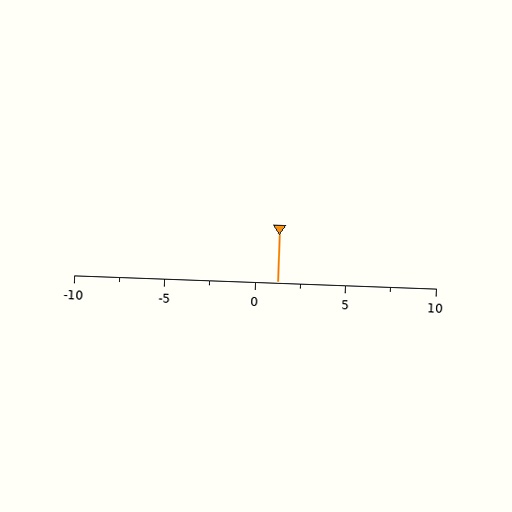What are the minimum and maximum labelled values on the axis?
The axis runs from -10 to 10.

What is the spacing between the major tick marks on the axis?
The major ticks are spaced 5 apart.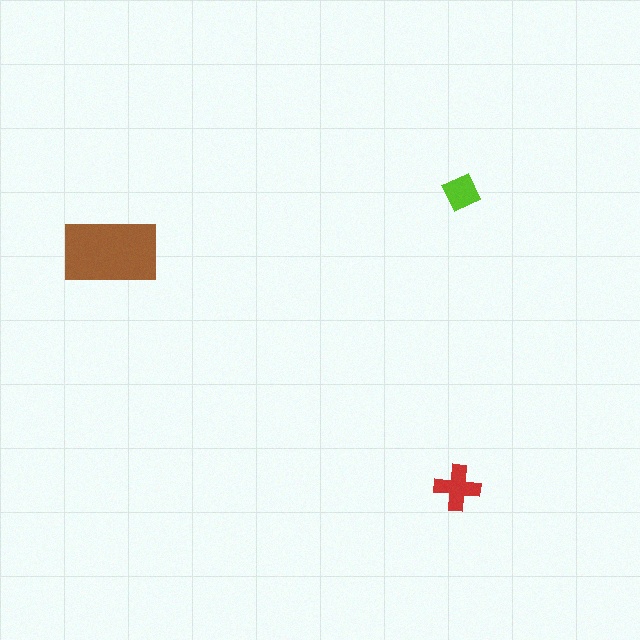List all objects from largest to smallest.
The brown rectangle, the red cross, the lime diamond.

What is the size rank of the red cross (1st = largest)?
2nd.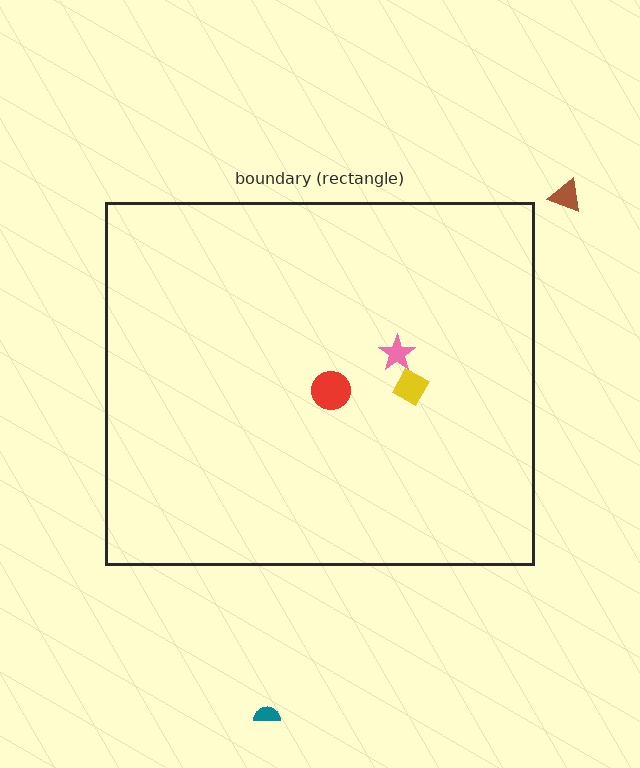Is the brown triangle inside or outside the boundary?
Outside.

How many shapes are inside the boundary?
3 inside, 2 outside.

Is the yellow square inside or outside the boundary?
Inside.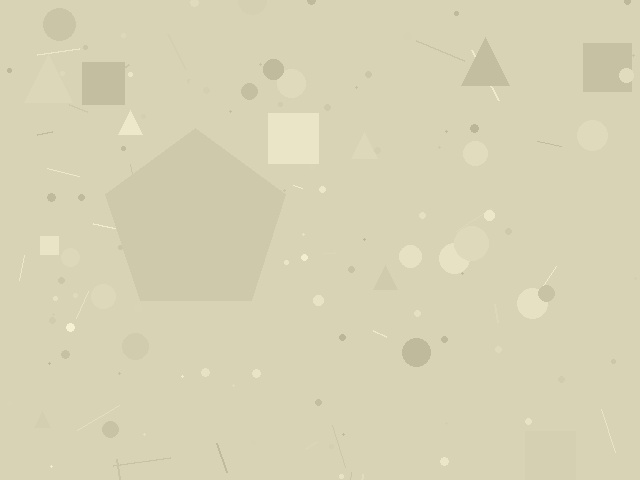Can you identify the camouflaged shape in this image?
The camouflaged shape is a pentagon.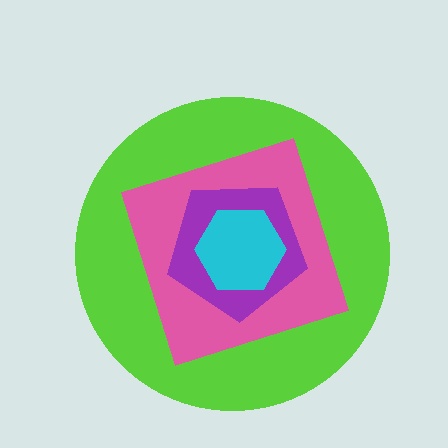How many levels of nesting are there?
4.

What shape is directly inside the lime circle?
The pink square.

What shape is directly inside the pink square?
The purple pentagon.